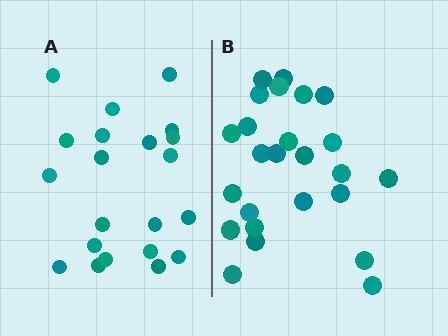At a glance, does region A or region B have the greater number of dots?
Region B (the right region) has more dots.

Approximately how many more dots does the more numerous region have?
Region B has about 4 more dots than region A.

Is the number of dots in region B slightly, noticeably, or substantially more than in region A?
Region B has only slightly more — the two regions are fairly close. The ratio is roughly 1.2 to 1.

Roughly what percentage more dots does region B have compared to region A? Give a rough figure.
About 20% more.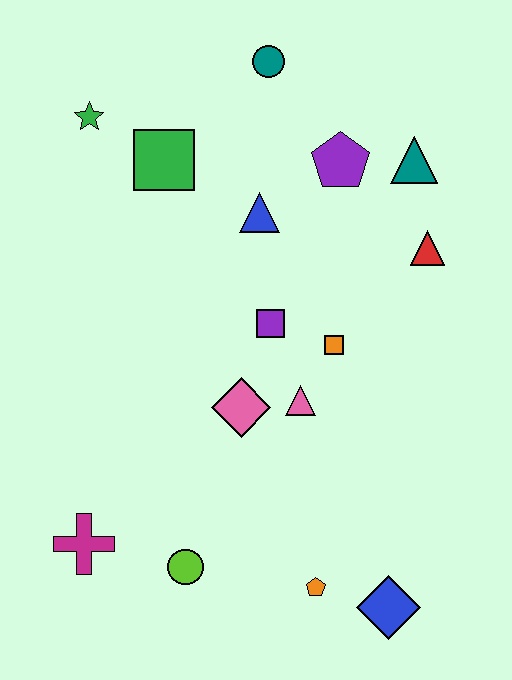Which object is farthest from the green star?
The blue diamond is farthest from the green star.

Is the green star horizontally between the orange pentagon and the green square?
No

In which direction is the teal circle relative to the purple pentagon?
The teal circle is above the purple pentagon.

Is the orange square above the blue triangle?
No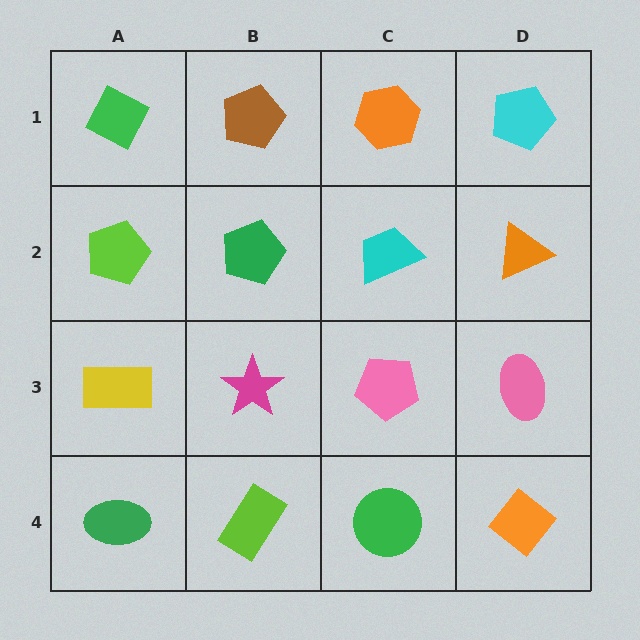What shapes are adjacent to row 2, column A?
A green diamond (row 1, column A), a yellow rectangle (row 3, column A), a green pentagon (row 2, column B).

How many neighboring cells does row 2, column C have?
4.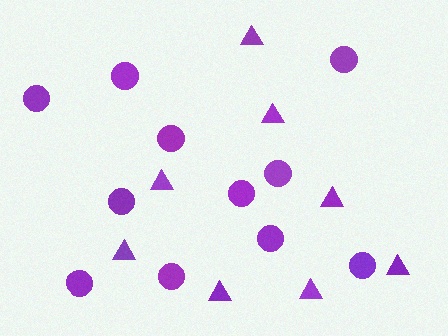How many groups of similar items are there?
There are 2 groups: one group of triangles (8) and one group of circles (11).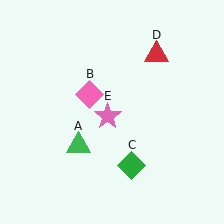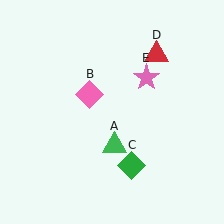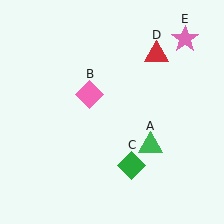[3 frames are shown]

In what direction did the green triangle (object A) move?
The green triangle (object A) moved right.